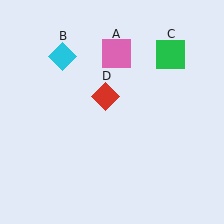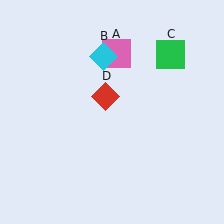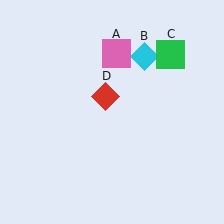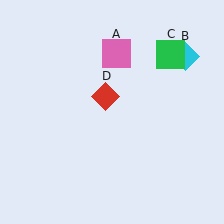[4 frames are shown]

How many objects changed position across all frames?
1 object changed position: cyan diamond (object B).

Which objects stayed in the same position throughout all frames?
Pink square (object A) and green square (object C) and red diamond (object D) remained stationary.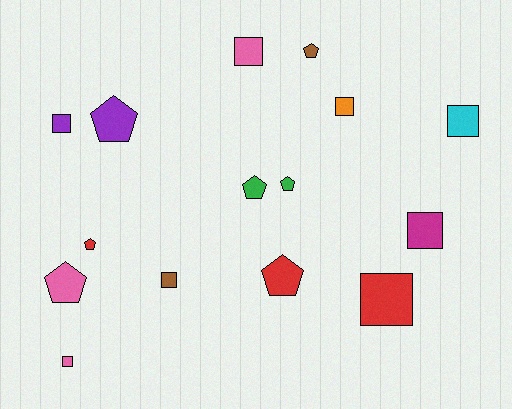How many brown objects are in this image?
There are 2 brown objects.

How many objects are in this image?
There are 15 objects.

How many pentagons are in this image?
There are 7 pentagons.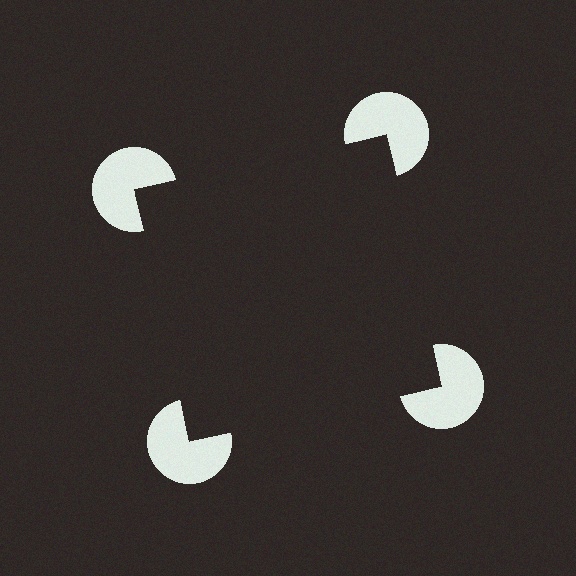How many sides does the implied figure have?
4 sides.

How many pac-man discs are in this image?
There are 4 — one at each vertex of the illusory square.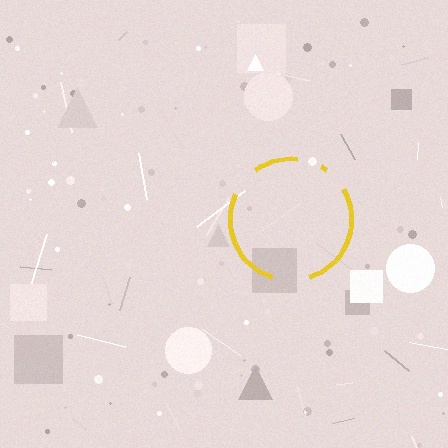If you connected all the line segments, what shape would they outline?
They would outline a circle.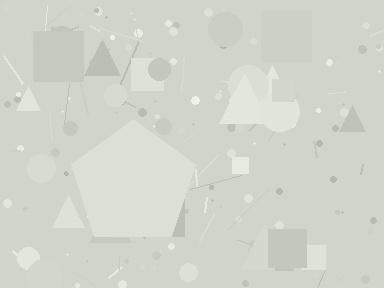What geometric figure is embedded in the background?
A pentagon is embedded in the background.